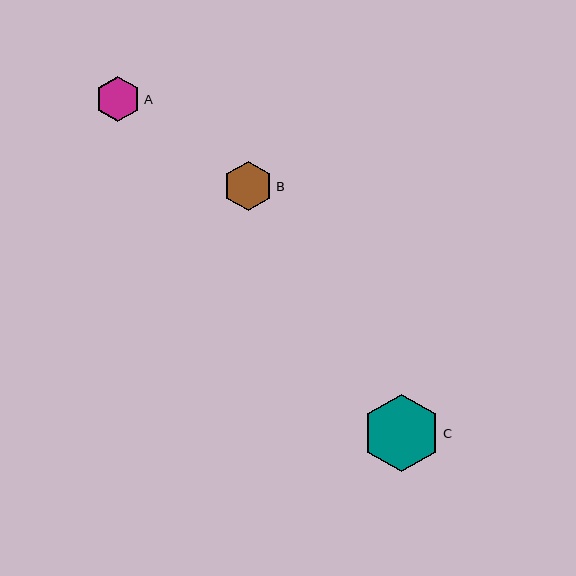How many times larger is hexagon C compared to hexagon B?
Hexagon C is approximately 1.6 times the size of hexagon B.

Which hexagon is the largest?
Hexagon C is the largest with a size of approximately 78 pixels.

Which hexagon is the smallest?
Hexagon A is the smallest with a size of approximately 45 pixels.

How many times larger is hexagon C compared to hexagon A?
Hexagon C is approximately 1.7 times the size of hexagon A.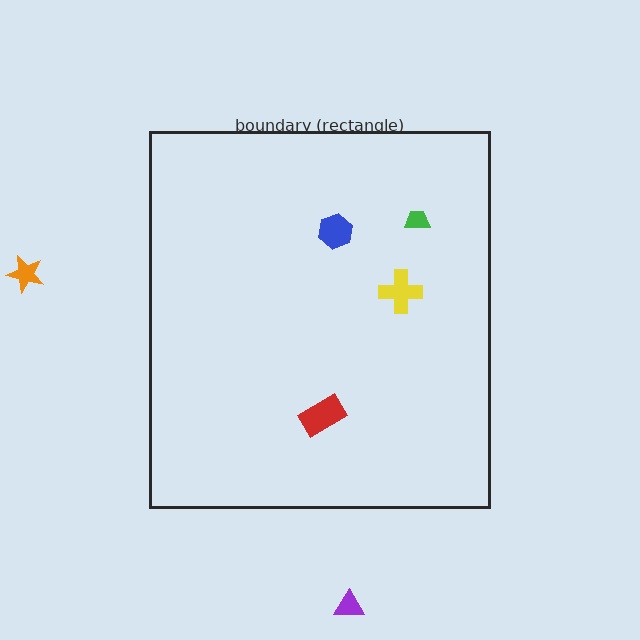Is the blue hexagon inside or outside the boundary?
Inside.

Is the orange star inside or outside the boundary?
Outside.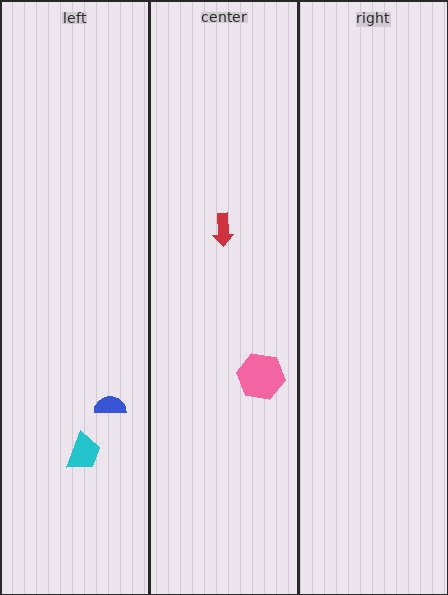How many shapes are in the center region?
2.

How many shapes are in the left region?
2.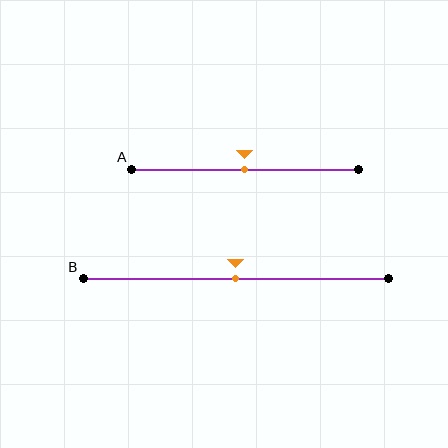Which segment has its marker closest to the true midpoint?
Segment A has its marker closest to the true midpoint.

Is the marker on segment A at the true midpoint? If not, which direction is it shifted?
Yes, the marker on segment A is at the true midpoint.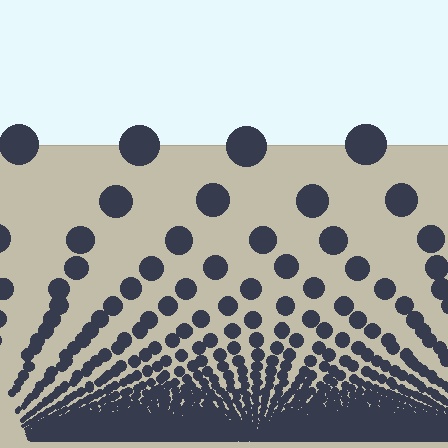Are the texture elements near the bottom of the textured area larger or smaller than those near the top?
Smaller. The gradient is inverted — elements near the bottom are smaller and denser.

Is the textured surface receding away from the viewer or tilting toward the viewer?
The surface appears to tilt toward the viewer. Texture elements get larger and sparser toward the top.